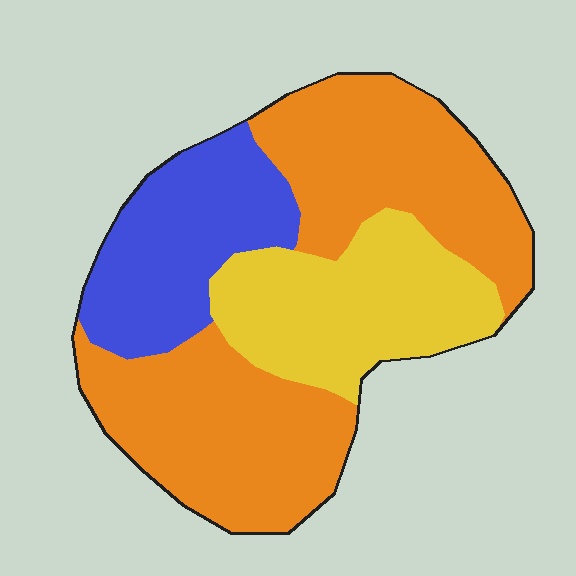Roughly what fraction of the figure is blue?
Blue takes up less than a quarter of the figure.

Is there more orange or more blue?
Orange.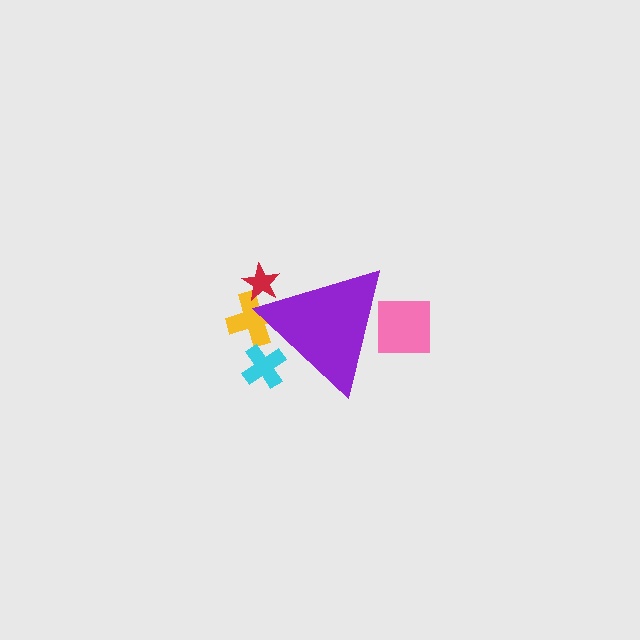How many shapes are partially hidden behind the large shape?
4 shapes are partially hidden.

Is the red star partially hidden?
Yes, the red star is partially hidden behind the purple triangle.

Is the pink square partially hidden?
Yes, the pink square is partially hidden behind the purple triangle.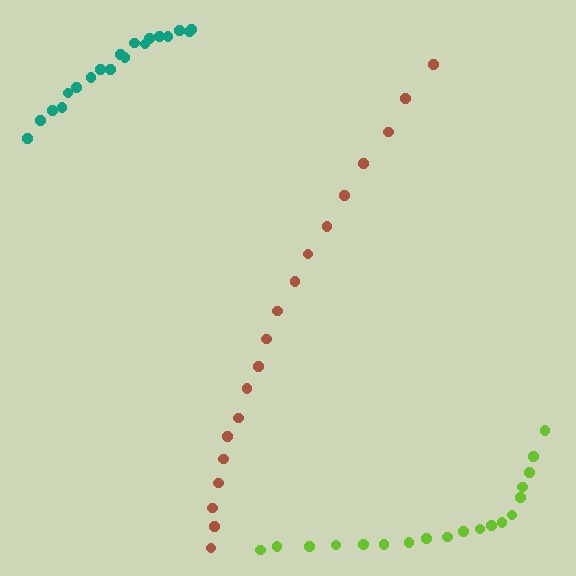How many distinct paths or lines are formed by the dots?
There are 3 distinct paths.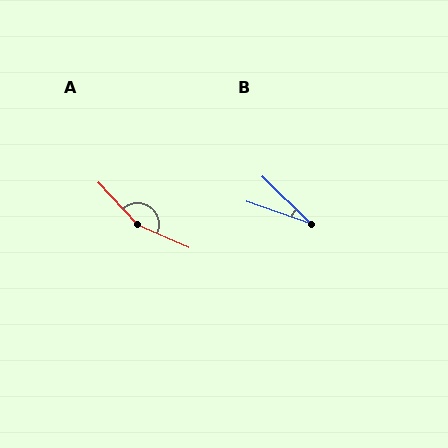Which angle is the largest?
A, at approximately 157 degrees.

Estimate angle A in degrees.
Approximately 157 degrees.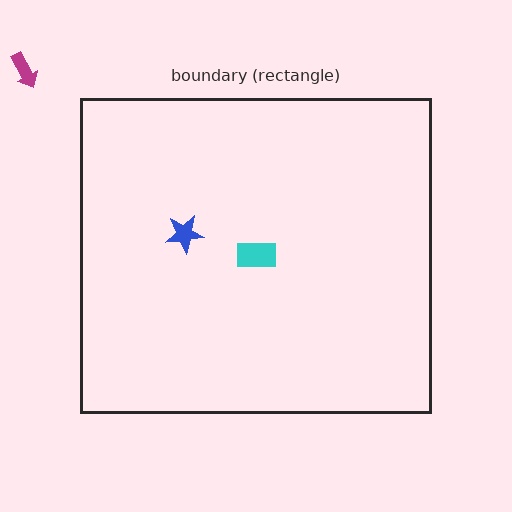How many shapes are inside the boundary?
2 inside, 1 outside.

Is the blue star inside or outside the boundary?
Inside.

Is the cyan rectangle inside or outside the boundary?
Inside.